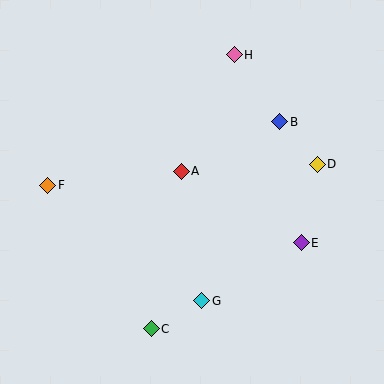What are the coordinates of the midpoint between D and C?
The midpoint between D and C is at (234, 246).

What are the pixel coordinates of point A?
Point A is at (181, 171).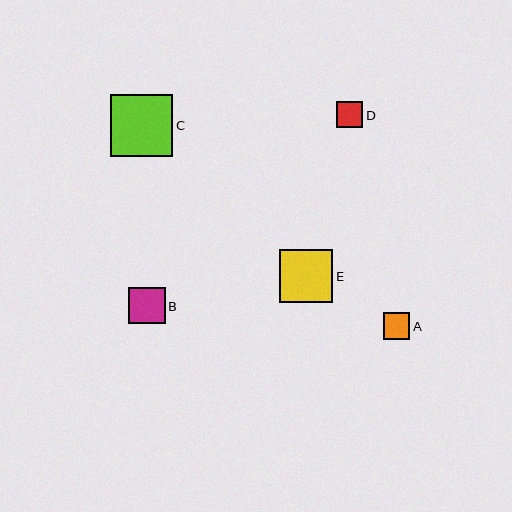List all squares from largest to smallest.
From largest to smallest: C, E, B, A, D.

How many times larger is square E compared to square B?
Square E is approximately 1.5 times the size of square B.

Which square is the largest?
Square C is the largest with a size of approximately 62 pixels.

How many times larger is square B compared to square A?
Square B is approximately 1.4 times the size of square A.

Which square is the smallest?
Square D is the smallest with a size of approximately 26 pixels.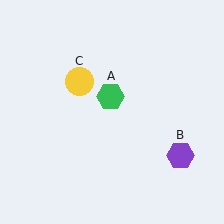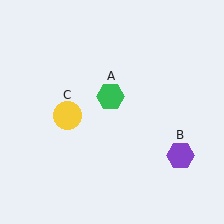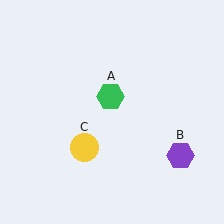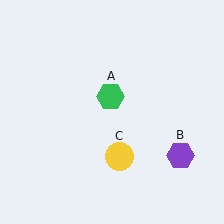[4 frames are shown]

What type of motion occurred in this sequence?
The yellow circle (object C) rotated counterclockwise around the center of the scene.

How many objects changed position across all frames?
1 object changed position: yellow circle (object C).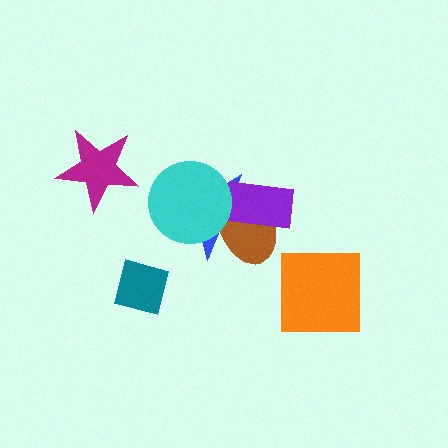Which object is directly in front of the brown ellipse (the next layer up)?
The purple rectangle is directly in front of the brown ellipse.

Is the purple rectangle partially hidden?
No, no other shape covers it.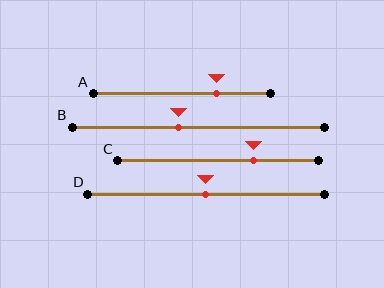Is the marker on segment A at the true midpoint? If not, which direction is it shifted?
No, the marker on segment A is shifted to the right by about 20% of the segment length.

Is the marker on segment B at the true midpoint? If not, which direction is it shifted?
No, the marker on segment B is shifted to the left by about 8% of the segment length.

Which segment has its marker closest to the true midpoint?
Segment D has its marker closest to the true midpoint.